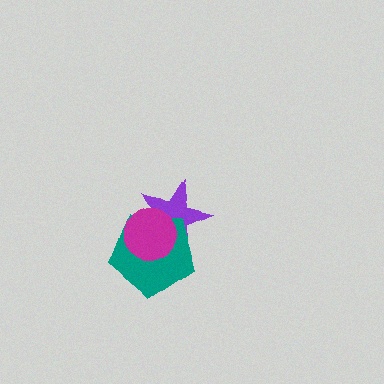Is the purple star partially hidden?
Yes, it is partially covered by another shape.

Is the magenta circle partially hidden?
No, no other shape covers it.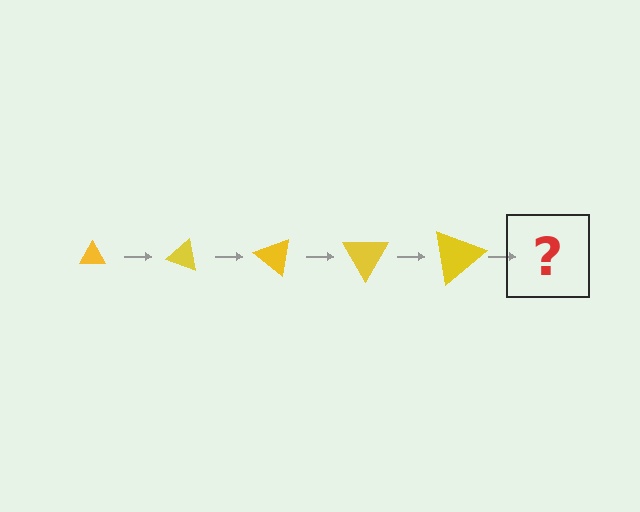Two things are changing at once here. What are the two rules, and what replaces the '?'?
The two rules are that the triangle grows larger each step and it rotates 20 degrees each step. The '?' should be a triangle, larger than the previous one and rotated 100 degrees from the start.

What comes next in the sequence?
The next element should be a triangle, larger than the previous one and rotated 100 degrees from the start.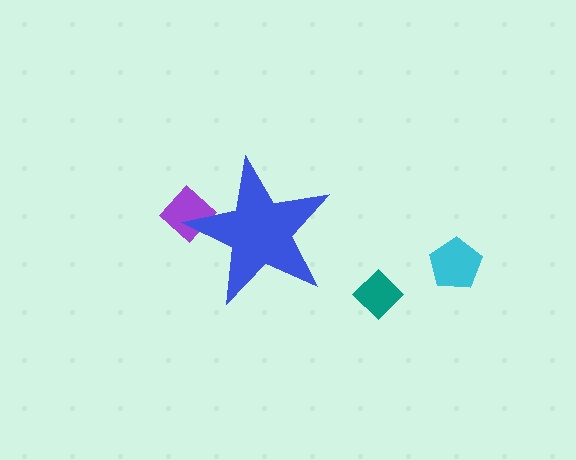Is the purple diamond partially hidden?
Yes, the purple diamond is partially hidden behind the blue star.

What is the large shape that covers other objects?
A blue star.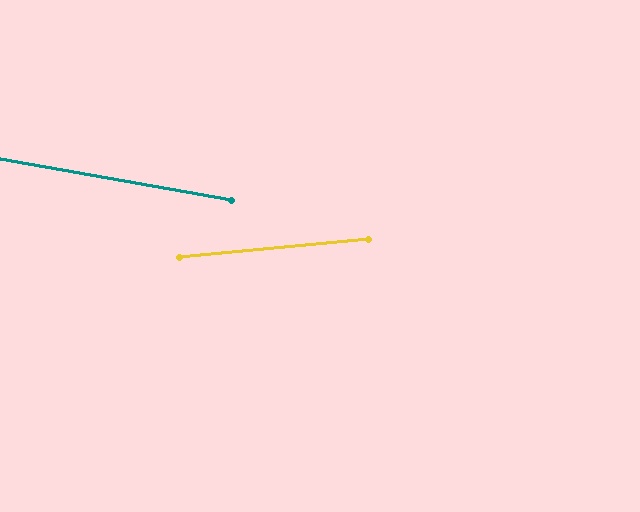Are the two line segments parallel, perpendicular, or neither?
Neither parallel nor perpendicular — they differ by about 16°.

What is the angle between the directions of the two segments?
Approximately 16 degrees.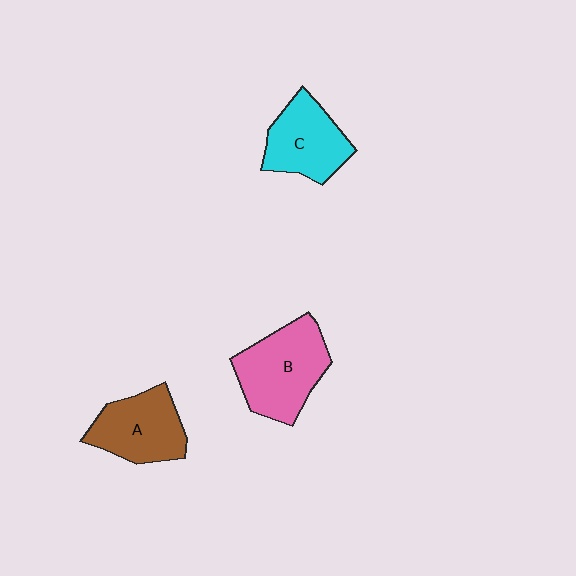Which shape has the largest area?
Shape B (pink).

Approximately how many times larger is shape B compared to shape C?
Approximately 1.3 times.